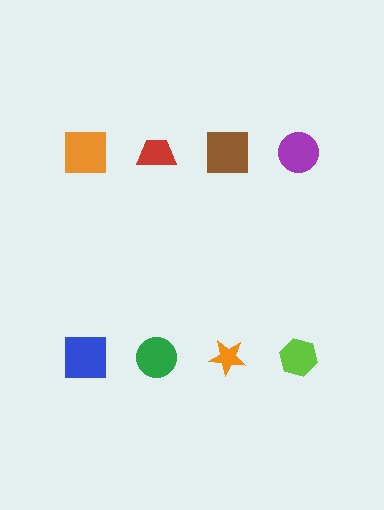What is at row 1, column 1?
An orange square.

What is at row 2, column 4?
A lime hexagon.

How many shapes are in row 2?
4 shapes.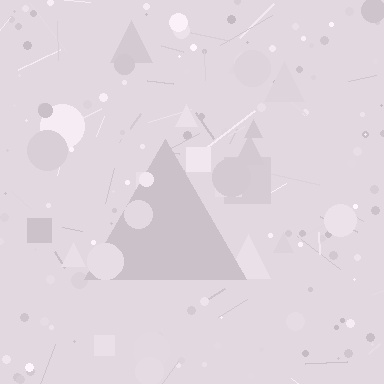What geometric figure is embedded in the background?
A triangle is embedded in the background.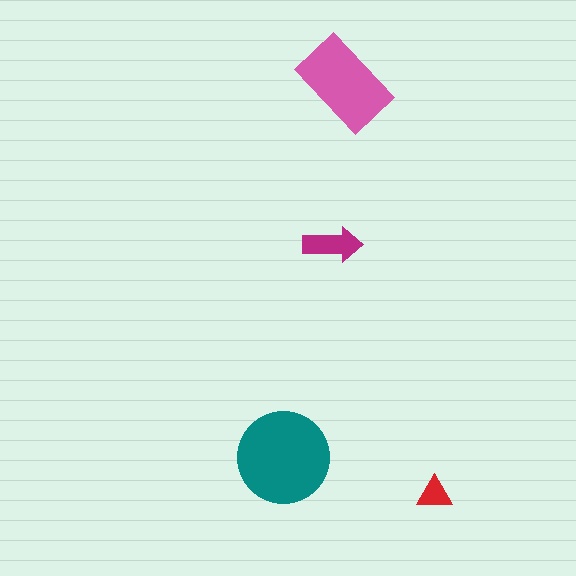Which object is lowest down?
The red triangle is bottommost.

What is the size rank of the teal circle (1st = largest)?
1st.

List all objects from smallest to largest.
The red triangle, the magenta arrow, the pink rectangle, the teal circle.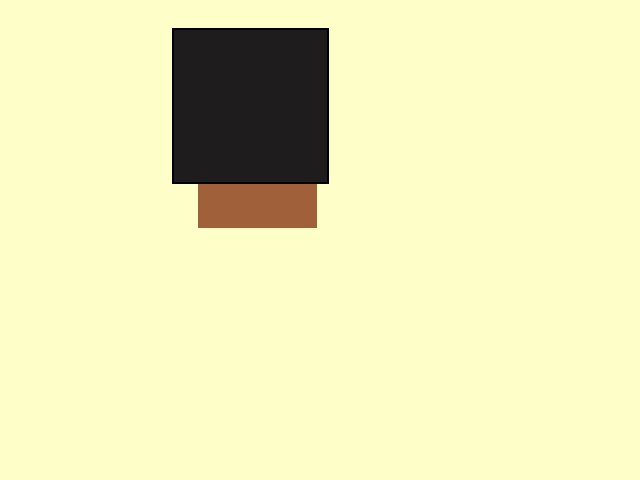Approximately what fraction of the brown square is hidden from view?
Roughly 63% of the brown square is hidden behind the black square.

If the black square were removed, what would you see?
You would see the complete brown square.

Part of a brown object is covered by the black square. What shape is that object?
It is a square.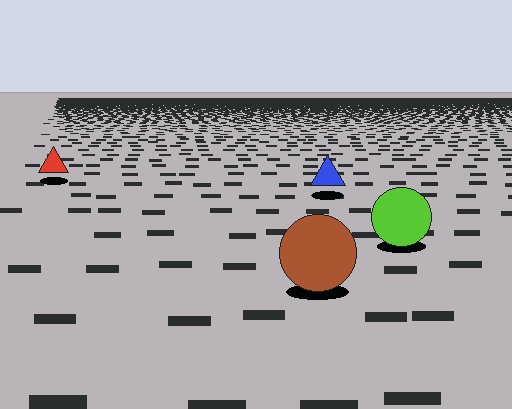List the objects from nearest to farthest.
From nearest to farthest: the brown circle, the lime circle, the blue triangle, the red triangle.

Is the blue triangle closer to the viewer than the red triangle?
Yes. The blue triangle is closer — you can tell from the texture gradient: the ground texture is coarser near it.